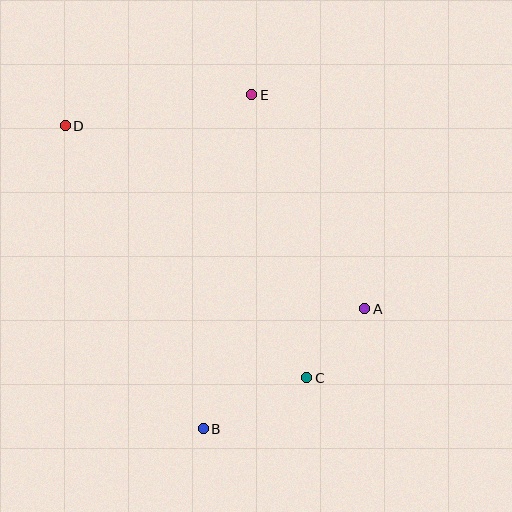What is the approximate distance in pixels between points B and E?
The distance between B and E is approximately 337 pixels.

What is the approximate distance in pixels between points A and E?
The distance between A and E is approximately 242 pixels.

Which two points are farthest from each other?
Points A and D are farthest from each other.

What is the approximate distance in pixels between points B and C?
The distance between B and C is approximately 116 pixels.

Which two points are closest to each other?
Points A and C are closest to each other.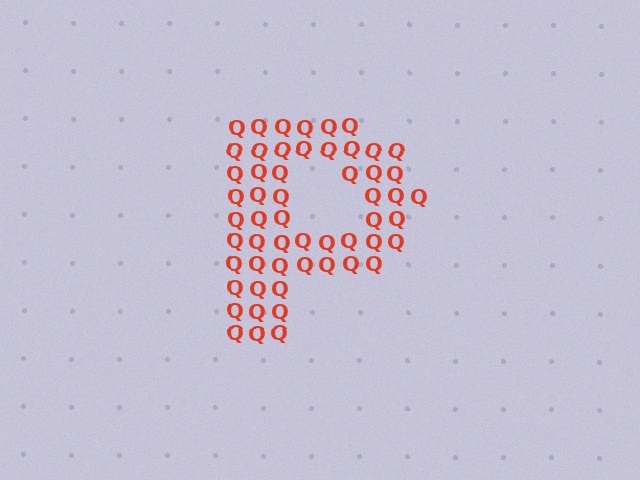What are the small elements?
The small elements are letter Q's.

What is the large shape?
The large shape is the letter P.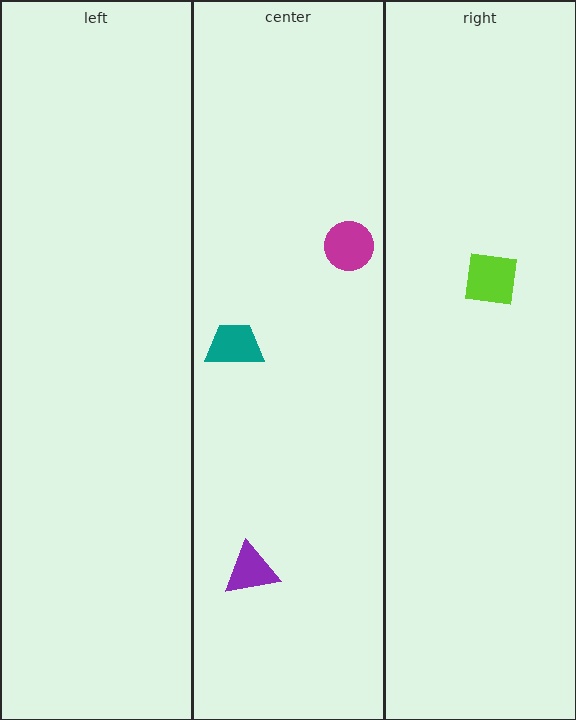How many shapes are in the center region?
3.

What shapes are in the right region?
The lime square.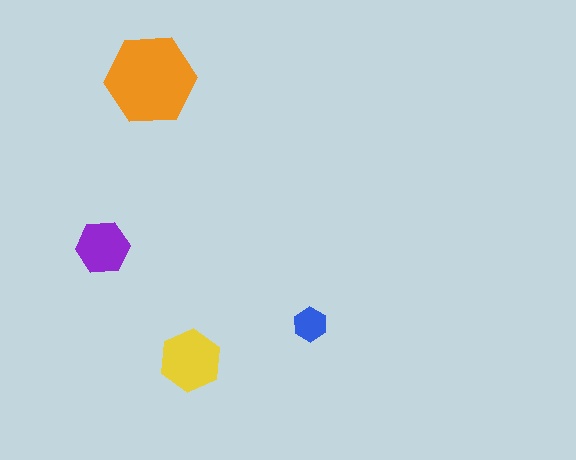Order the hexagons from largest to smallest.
the orange one, the yellow one, the purple one, the blue one.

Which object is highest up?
The orange hexagon is topmost.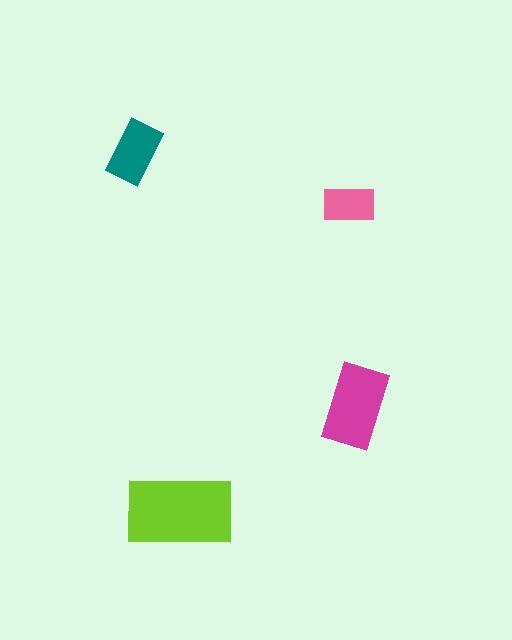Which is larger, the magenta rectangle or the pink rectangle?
The magenta one.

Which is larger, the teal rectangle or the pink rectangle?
The teal one.